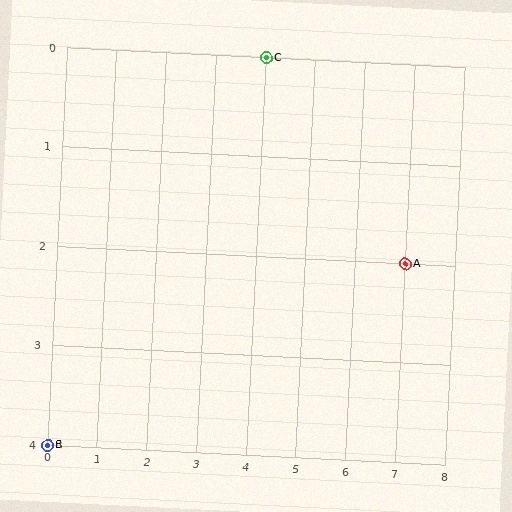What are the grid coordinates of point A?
Point A is at grid coordinates (7, 2).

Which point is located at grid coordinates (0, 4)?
Point B is at (0, 4).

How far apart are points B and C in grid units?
Points B and C are 4 columns and 4 rows apart (about 5.7 grid units diagonally).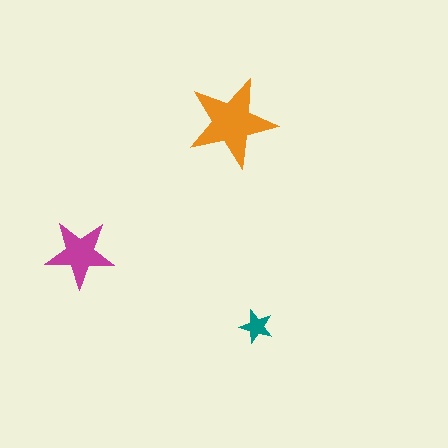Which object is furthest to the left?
The magenta star is leftmost.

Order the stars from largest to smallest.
the orange one, the magenta one, the teal one.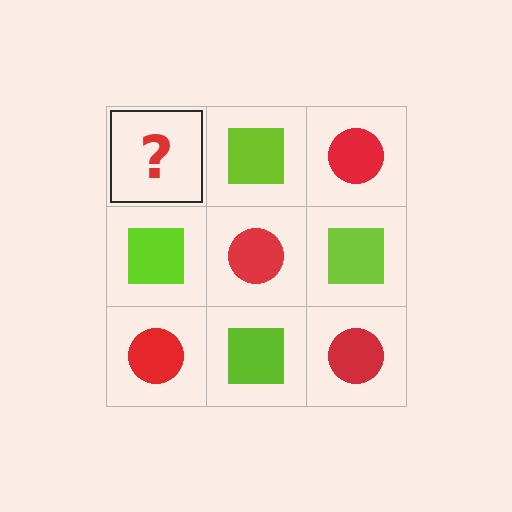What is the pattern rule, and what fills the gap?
The rule is that it alternates red circle and lime square in a checkerboard pattern. The gap should be filled with a red circle.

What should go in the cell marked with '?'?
The missing cell should contain a red circle.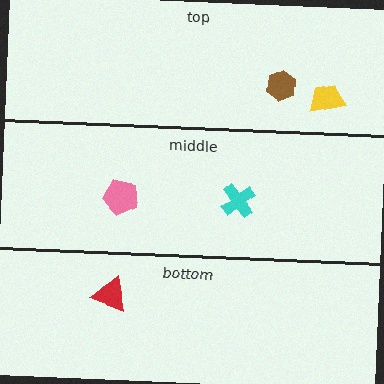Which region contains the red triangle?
The bottom region.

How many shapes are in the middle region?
2.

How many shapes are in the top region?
2.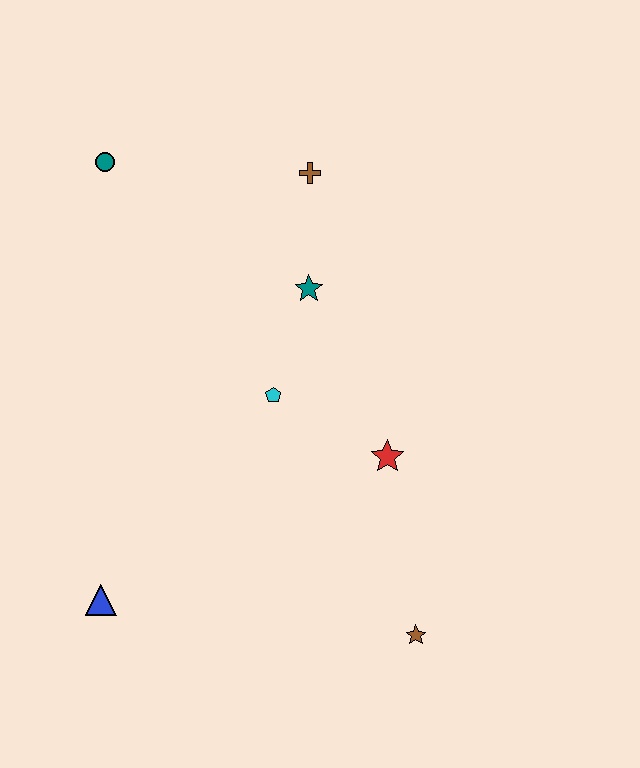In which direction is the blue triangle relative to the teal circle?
The blue triangle is below the teal circle.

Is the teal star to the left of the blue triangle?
No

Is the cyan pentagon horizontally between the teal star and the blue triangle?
Yes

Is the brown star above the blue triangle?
No